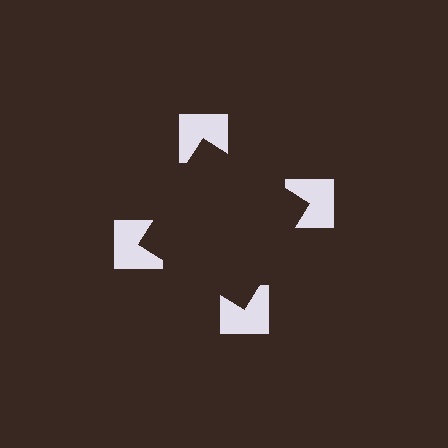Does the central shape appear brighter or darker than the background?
It typically appears slightly darker than the background, even though no actual brightness change is drawn.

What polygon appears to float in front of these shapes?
An illusory square — its edges are inferred from the aligned wedge cuts in the notched squares, not physically drawn.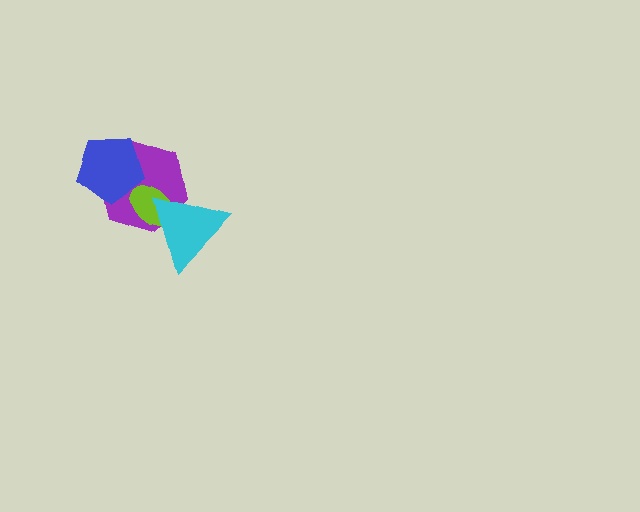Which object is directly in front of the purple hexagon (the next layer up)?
The blue pentagon is directly in front of the purple hexagon.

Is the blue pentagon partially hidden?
No, no other shape covers it.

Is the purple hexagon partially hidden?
Yes, it is partially covered by another shape.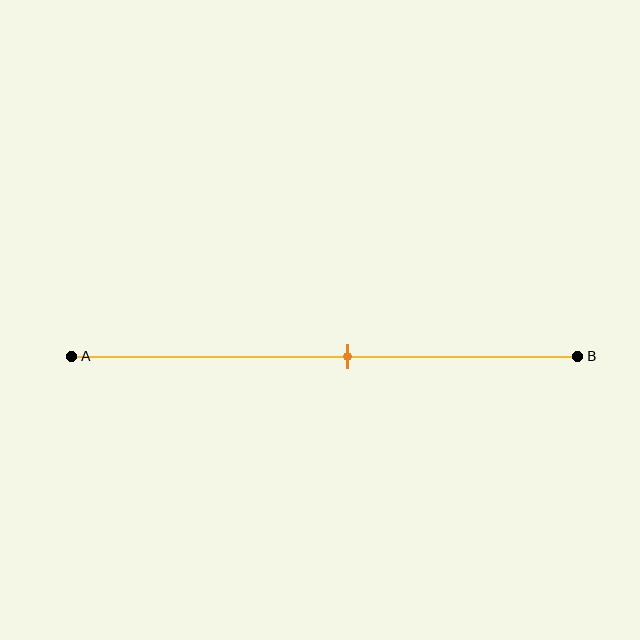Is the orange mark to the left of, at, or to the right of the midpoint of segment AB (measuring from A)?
The orange mark is to the right of the midpoint of segment AB.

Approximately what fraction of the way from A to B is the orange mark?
The orange mark is approximately 55% of the way from A to B.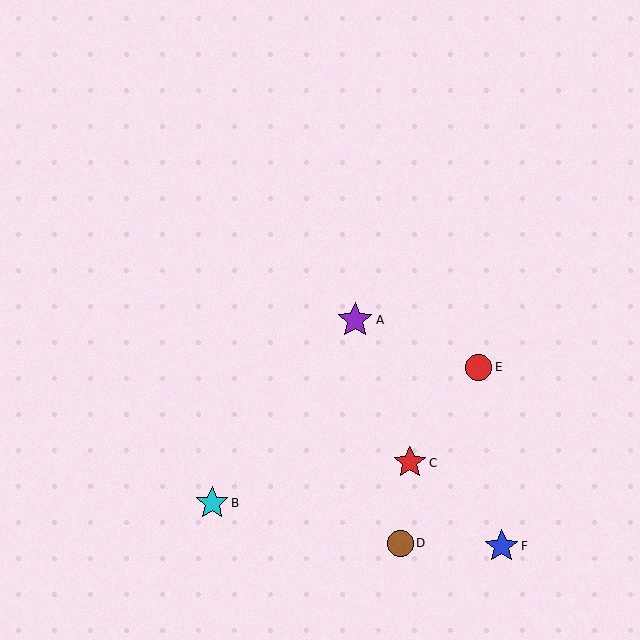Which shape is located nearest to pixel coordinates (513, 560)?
The blue star (labeled F) at (502, 546) is nearest to that location.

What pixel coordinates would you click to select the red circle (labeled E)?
Click at (479, 367) to select the red circle E.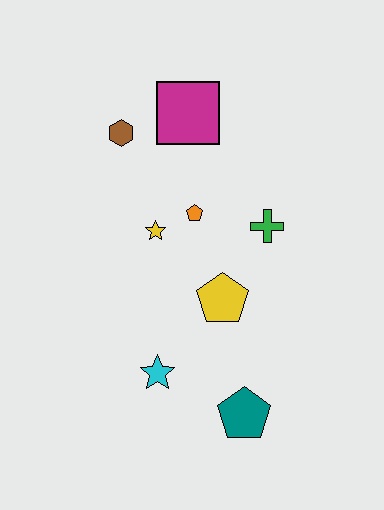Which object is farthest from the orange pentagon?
The teal pentagon is farthest from the orange pentagon.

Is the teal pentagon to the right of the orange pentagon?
Yes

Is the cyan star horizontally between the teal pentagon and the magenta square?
No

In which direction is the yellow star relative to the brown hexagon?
The yellow star is below the brown hexagon.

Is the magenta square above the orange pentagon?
Yes